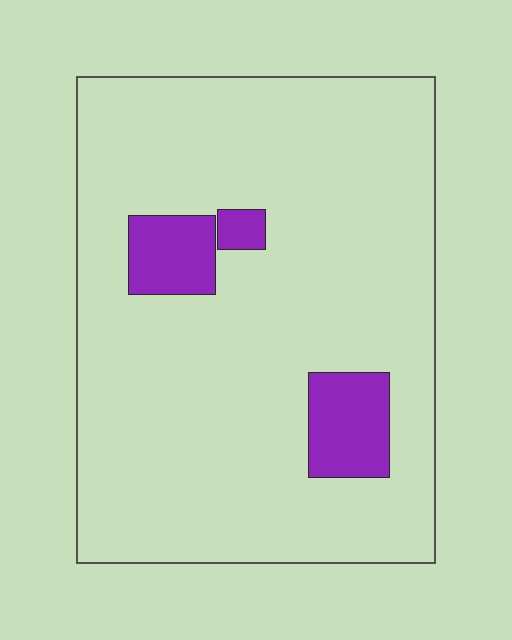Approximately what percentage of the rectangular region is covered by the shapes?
Approximately 10%.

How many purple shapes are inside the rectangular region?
3.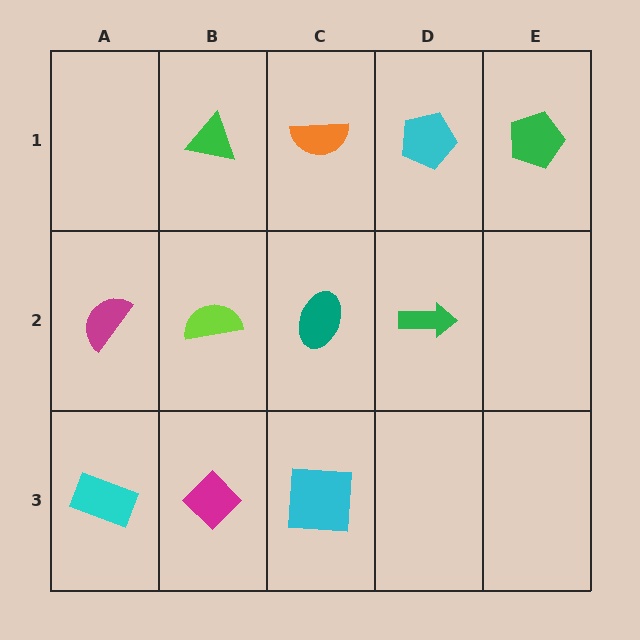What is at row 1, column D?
A cyan pentagon.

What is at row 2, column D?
A green arrow.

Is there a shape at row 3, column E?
No, that cell is empty.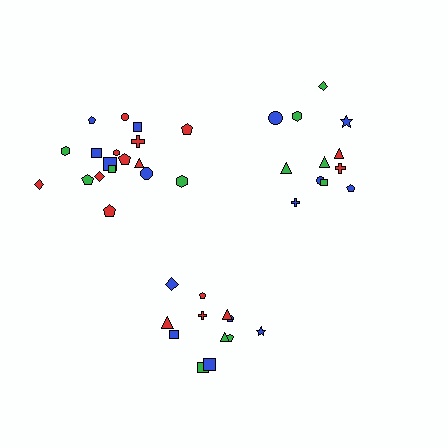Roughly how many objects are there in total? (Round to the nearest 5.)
Roughly 40 objects in total.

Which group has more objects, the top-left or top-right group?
The top-left group.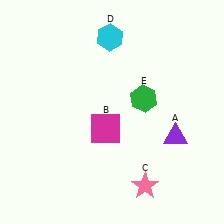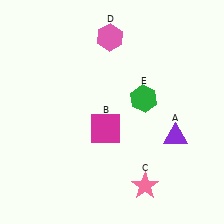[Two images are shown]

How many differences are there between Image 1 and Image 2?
There is 1 difference between the two images.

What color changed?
The hexagon (D) changed from cyan in Image 1 to pink in Image 2.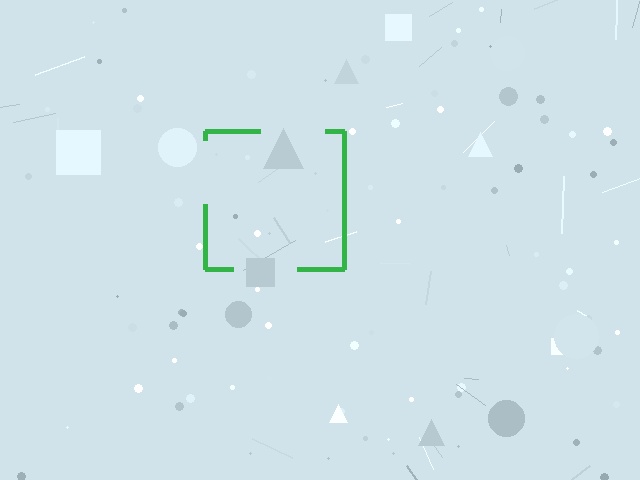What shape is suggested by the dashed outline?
The dashed outline suggests a square.